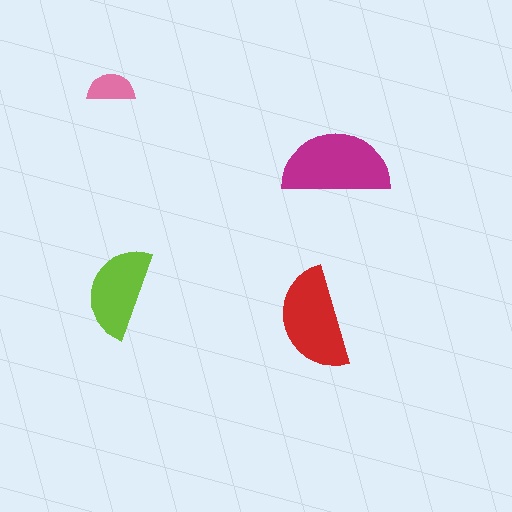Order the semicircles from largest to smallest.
the magenta one, the red one, the lime one, the pink one.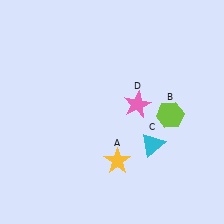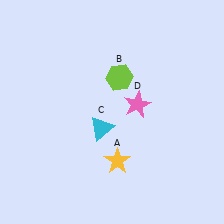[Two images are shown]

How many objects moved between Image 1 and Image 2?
2 objects moved between the two images.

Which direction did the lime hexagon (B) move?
The lime hexagon (B) moved left.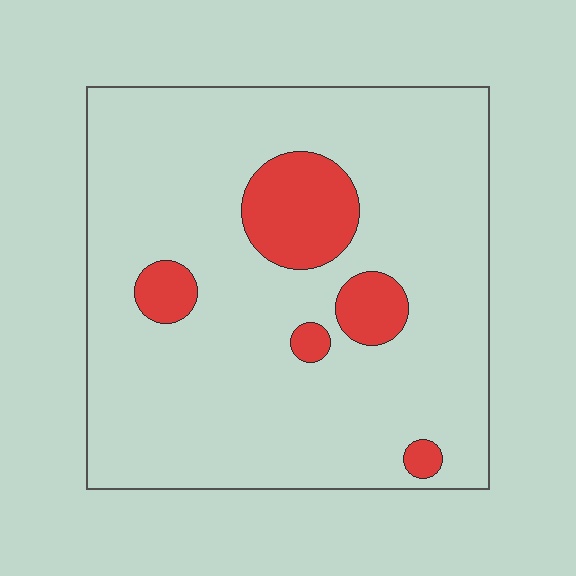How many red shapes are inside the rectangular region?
5.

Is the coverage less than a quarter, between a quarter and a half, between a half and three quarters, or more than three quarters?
Less than a quarter.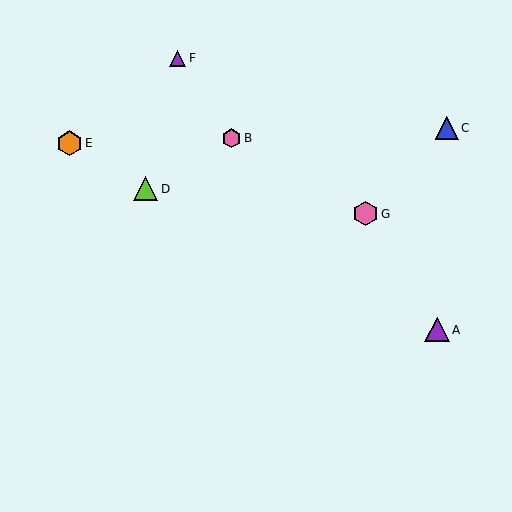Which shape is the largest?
The orange hexagon (labeled E) is the largest.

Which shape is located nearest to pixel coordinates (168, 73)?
The purple triangle (labeled F) at (178, 58) is nearest to that location.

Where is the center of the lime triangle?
The center of the lime triangle is at (145, 189).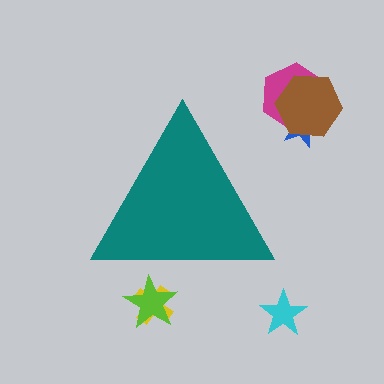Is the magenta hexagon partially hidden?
No, the magenta hexagon is fully visible.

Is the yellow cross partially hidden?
Yes, the yellow cross is partially hidden behind the teal triangle.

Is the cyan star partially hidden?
No, the cyan star is fully visible.